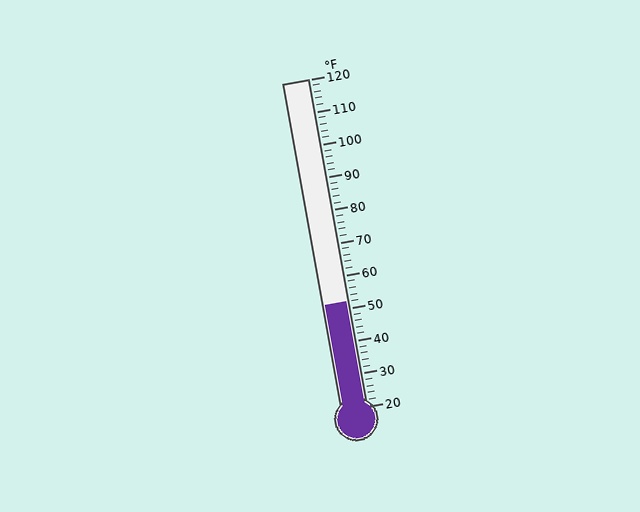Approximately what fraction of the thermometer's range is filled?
The thermometer is filled to approximately 30% of its range.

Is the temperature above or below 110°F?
The temperature is below 110°F.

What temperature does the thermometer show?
The thermometer shows approximately 52°F.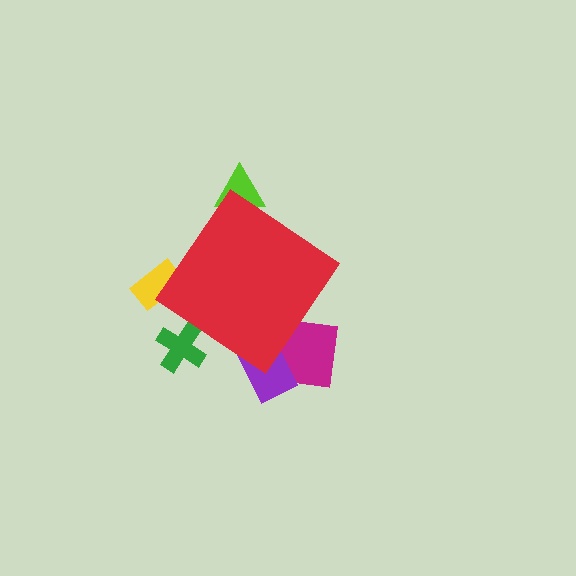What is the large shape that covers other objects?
A red diamond.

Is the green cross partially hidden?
Yes, the green cross is partially hidden behind the red diamond.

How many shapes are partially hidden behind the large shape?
5 shapes are partially hidden.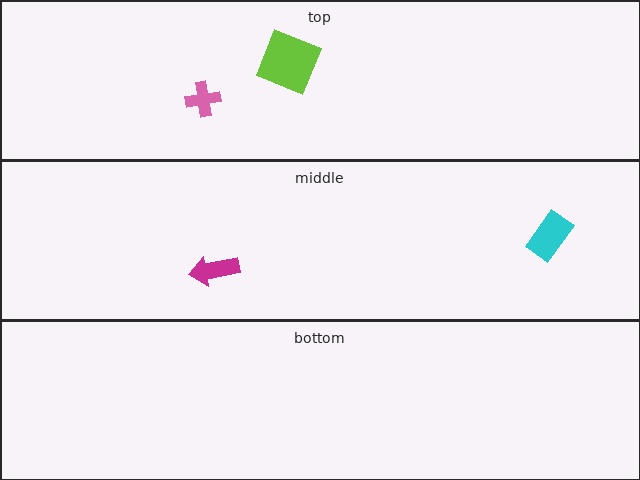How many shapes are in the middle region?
2.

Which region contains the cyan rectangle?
The middle region.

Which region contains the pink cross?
The top region.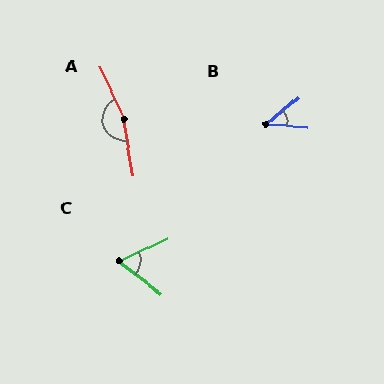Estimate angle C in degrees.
Approximately 63 degrees.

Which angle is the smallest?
B, at approximately 43 degrees.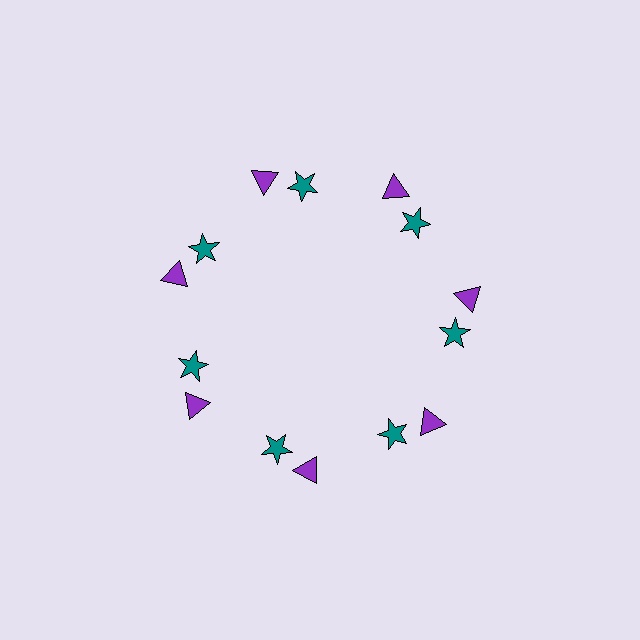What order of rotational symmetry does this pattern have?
This pattern has 7-fold rotational symmetry.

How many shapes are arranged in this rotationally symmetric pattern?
There are 14 shapes, arranged in 7 groups of 2.